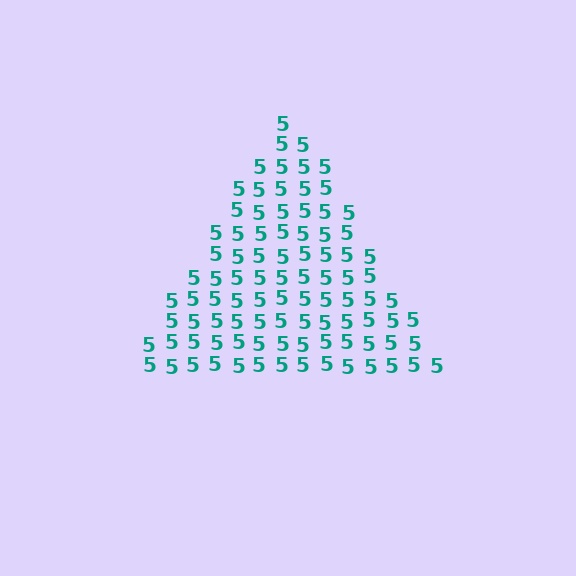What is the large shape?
The large shape is a triangle.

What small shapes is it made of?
It is made of small digit 5's.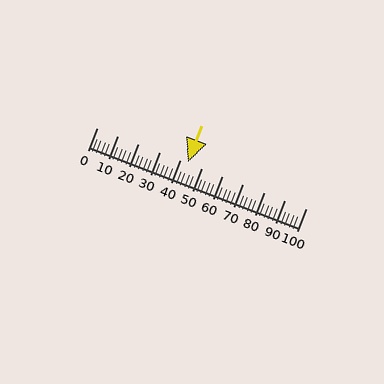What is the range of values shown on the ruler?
The ruler shows values from 0 to 100.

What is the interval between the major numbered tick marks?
The major tick marks are spaced 10 units apart.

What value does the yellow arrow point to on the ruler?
The yellow arrow points to approximately 44.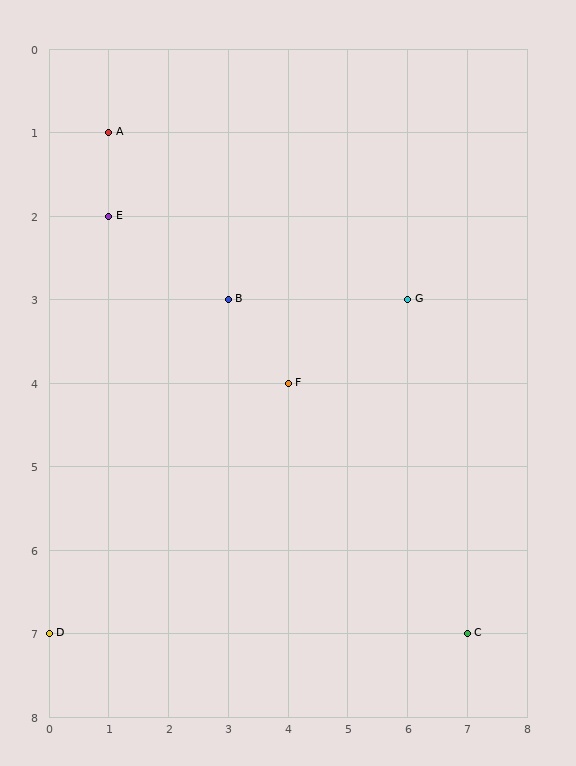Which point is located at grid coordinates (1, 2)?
Point E is at (1, 2).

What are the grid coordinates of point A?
Point A is at grid coordinates (1, 1).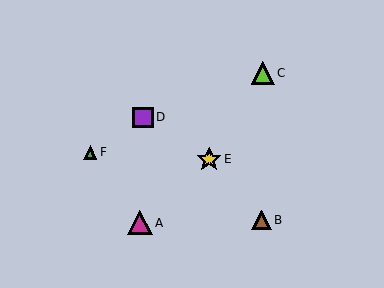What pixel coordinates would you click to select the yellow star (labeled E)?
Click at (209, 159) to select the yellow star E.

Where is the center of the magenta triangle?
The center of the magenta triangle is at (140, 223).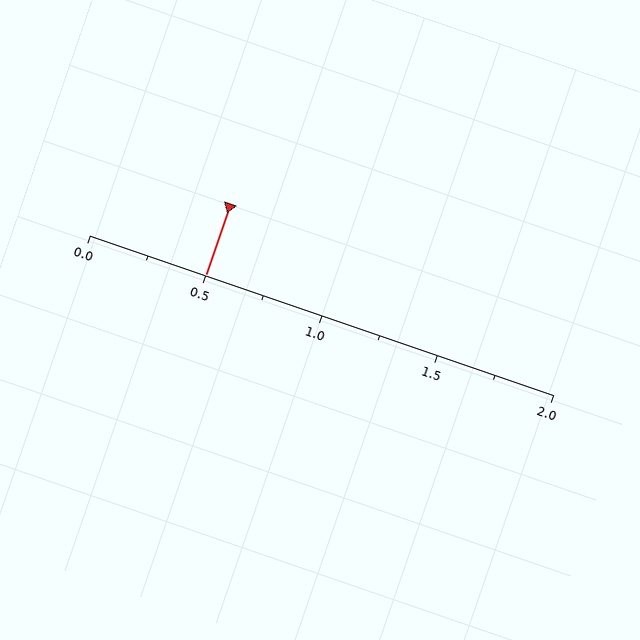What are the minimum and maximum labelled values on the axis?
The axis runs from 0.0 to 2.0.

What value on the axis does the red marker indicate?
The marker indicates approximately 0.5.